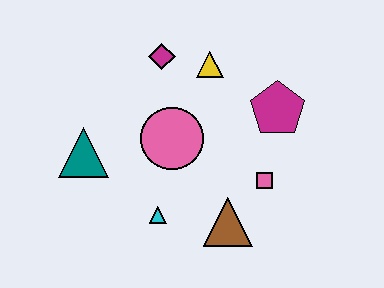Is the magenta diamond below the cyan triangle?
No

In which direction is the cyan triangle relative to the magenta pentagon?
The cyan triangle is to the left of the magenta pentagon.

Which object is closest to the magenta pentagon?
The pink square is closest to the magenta pentagon.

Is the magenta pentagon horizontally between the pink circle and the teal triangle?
No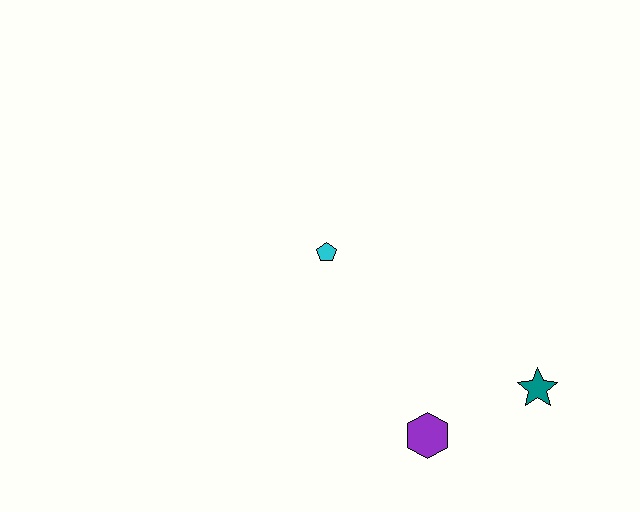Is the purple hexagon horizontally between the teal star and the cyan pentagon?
Yes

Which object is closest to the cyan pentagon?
The purple hexagon is closest to the cyan pentagon.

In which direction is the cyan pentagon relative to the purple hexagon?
The cyan pentagon is above the purple hexagon.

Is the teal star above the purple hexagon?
Yes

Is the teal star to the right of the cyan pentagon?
Yes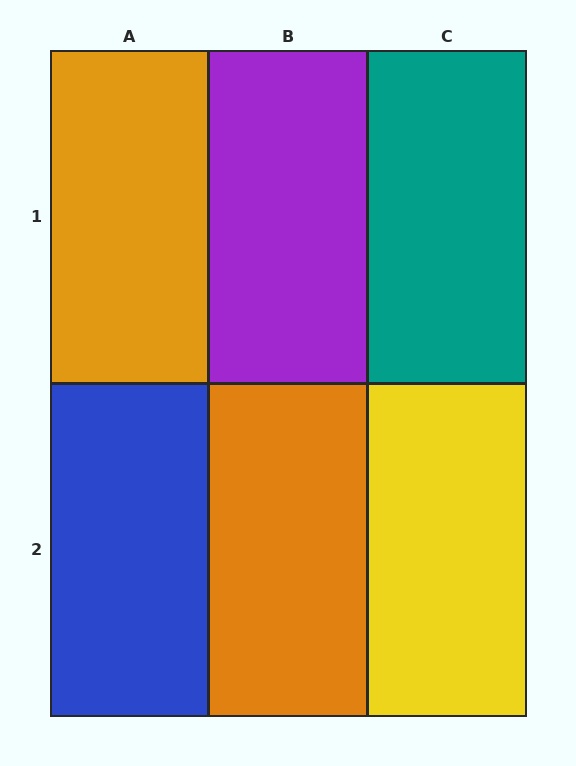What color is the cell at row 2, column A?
Blue.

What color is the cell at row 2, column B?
Orange.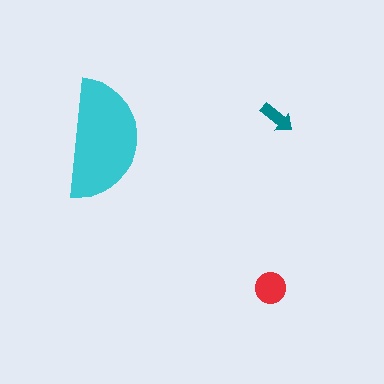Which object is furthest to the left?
The cyan semicircle is leftmost.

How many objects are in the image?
There are 3 objects in the image.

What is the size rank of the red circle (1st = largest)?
2nd.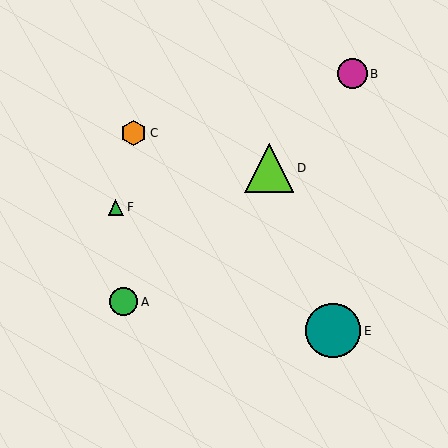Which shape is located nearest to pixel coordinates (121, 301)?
The green circle (labeled A) at (124, 302) is nearest to that location.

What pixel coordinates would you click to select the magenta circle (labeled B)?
Click at (352, 74) to select the magenta circle B.